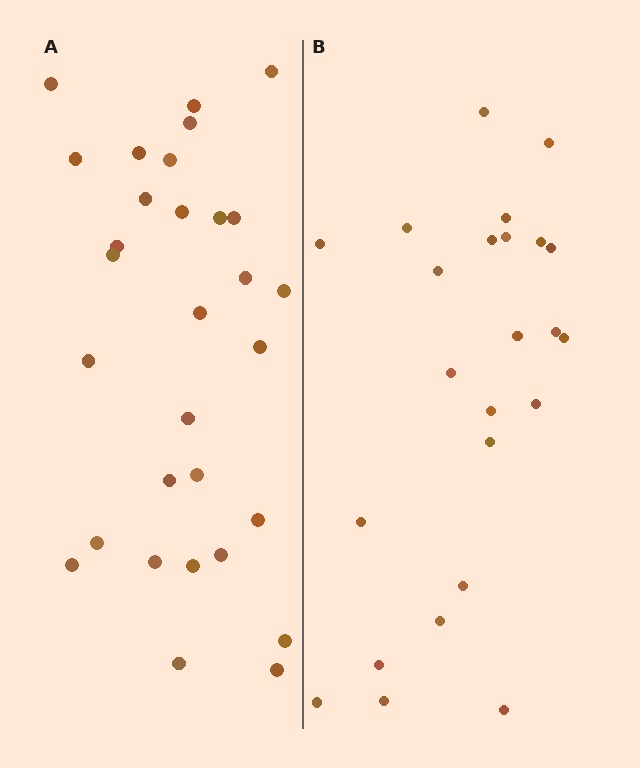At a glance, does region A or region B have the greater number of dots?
Region A (the left region) has more dots.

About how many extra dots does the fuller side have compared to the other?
Region A has about 6 more dots than region B.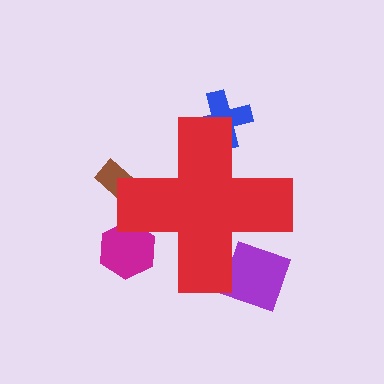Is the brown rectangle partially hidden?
Yes, the brown rectangle is partially hidden behind the red cross.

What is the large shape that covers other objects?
A red cross.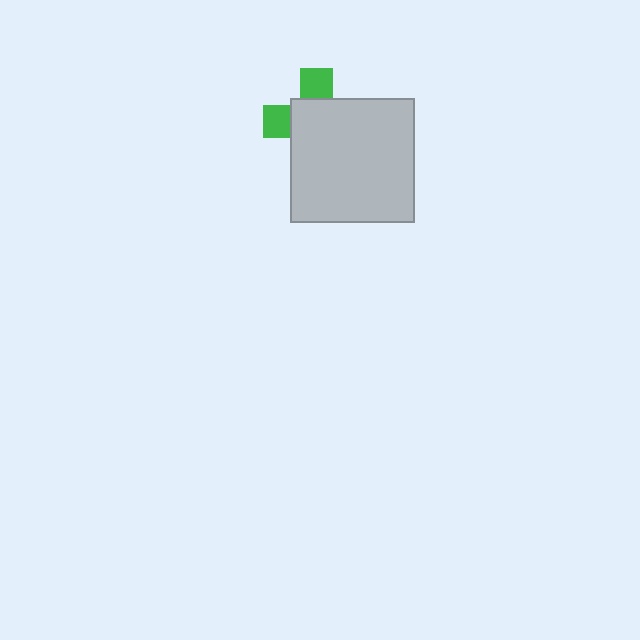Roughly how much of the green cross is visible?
A small part of it is visible (roughly 31%).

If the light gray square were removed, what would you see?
You would see the complete green cross.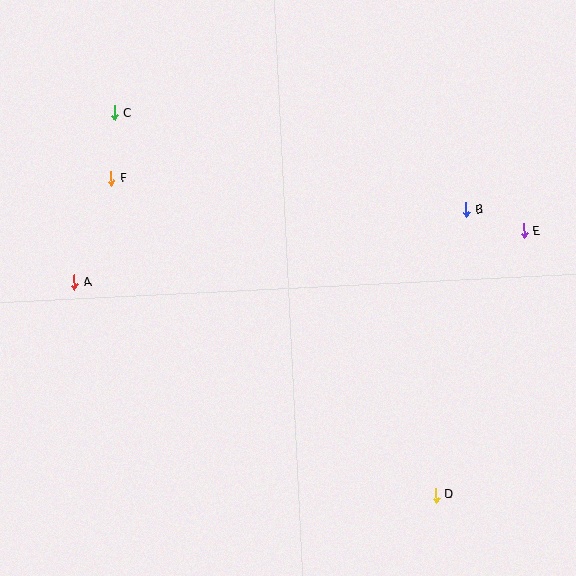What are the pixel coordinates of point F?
Point F is at (111, 178).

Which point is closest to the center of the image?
Point B at (466, 210) is closest to the center.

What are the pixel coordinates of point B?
Point B is at (466, 210).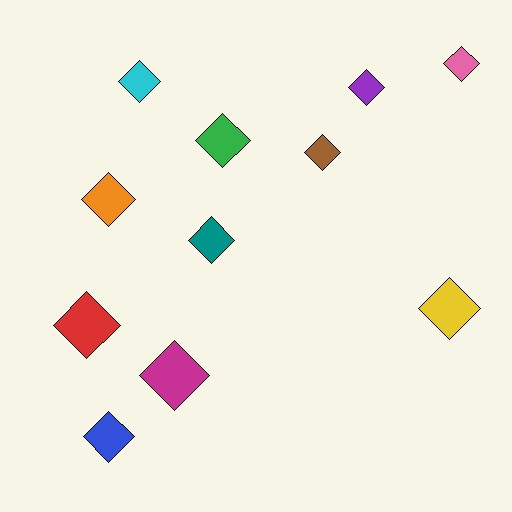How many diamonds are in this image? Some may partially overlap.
There are 11 diamonds.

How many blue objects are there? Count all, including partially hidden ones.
There is 1 blue object.